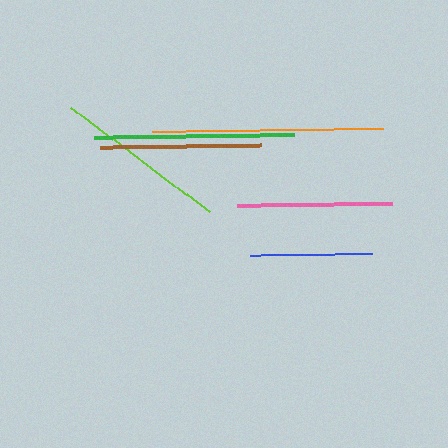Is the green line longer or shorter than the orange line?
The orange line is longer than the green line.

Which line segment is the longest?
The orange line is the longest at approximately 231 pixels.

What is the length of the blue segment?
The blue segment is approximately 122 pixels long.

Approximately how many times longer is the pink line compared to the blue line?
The pink line is approximately 1.3 times the length of the blue line.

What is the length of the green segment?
The green segment is approximately 199 pixels long.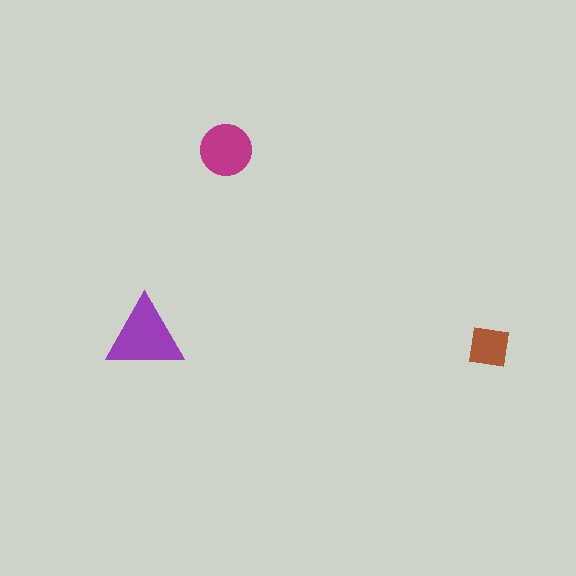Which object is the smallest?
The brown square.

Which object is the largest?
The purple triangle.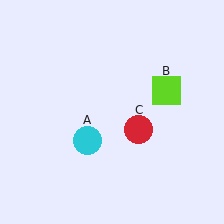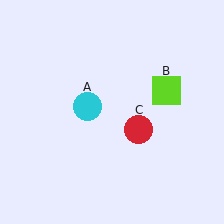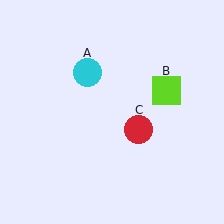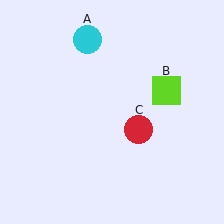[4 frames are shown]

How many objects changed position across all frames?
1 object changed position: cyan circle (object A).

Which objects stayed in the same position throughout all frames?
Lime square (object B) and red circle (object C) remained stationary.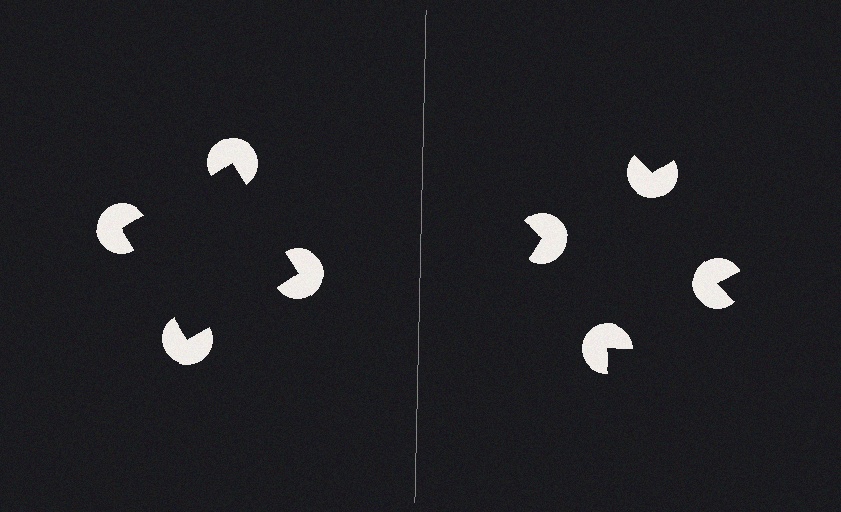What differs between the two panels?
The pac-man discs are positioned identically on both sides; only the wedge orientations differ. On the left they align to a square; on the right they are misaligned.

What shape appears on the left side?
An illusory square.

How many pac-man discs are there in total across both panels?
8 — 4 on each side.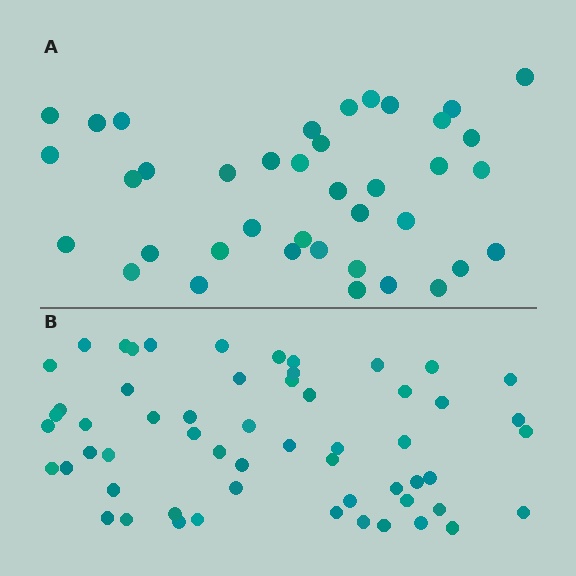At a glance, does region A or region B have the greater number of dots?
Region B (the bottom region) has more dots.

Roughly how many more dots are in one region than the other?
Region B has approximately 20 more dots than region A.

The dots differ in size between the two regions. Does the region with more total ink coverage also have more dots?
No. Region A has more total ink coverage because its dots are larger, but region B actually contains more individual dots. Total area can be misleading — the number of items is what matters here.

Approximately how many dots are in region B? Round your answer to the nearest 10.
About 60 dots. (The exact count is 57, which rounds to 60.)